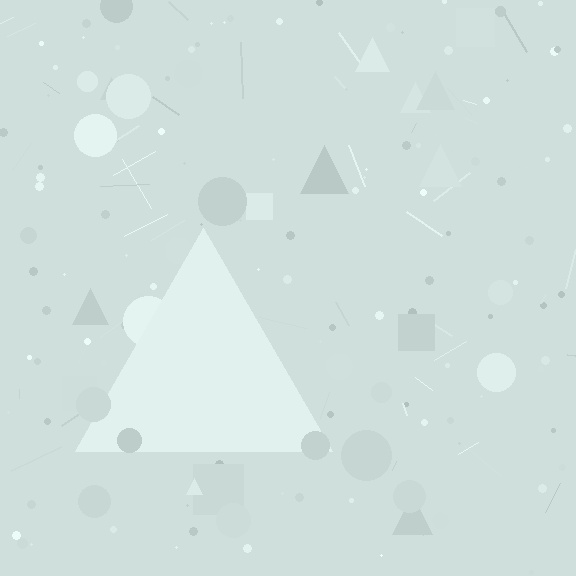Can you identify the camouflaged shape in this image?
The camouflaged shape is a triangle.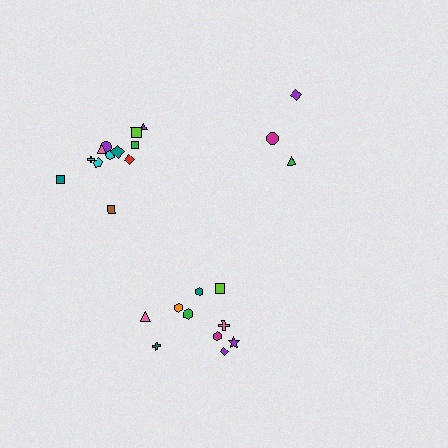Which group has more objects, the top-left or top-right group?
The top-left group.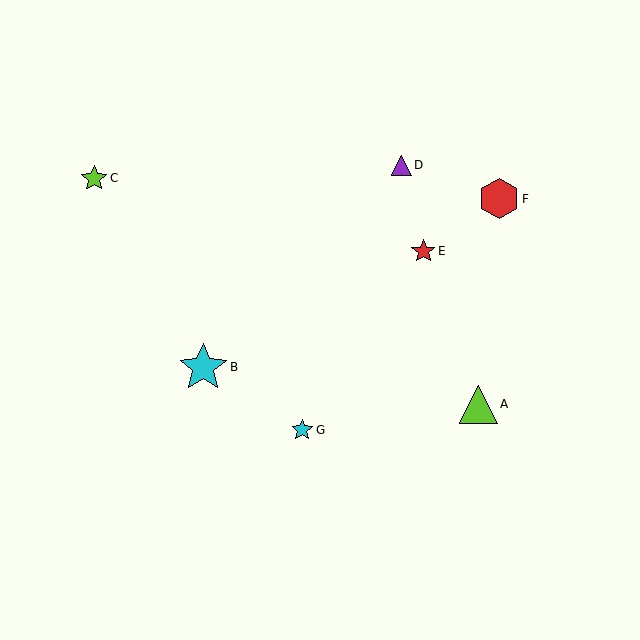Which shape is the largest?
The cyan star (labeled B) is the largest.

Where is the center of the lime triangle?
The center of the lime triangle is at (479, 404).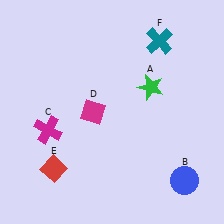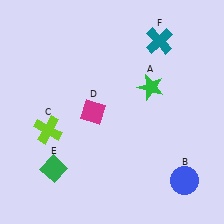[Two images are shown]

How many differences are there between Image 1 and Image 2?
There are 2 differences between the two images.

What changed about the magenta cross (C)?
In Image 1, C is magenta. In Image 2, it changed to lime.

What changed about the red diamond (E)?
In Image 1, E is red. In Image 2, it changed to green.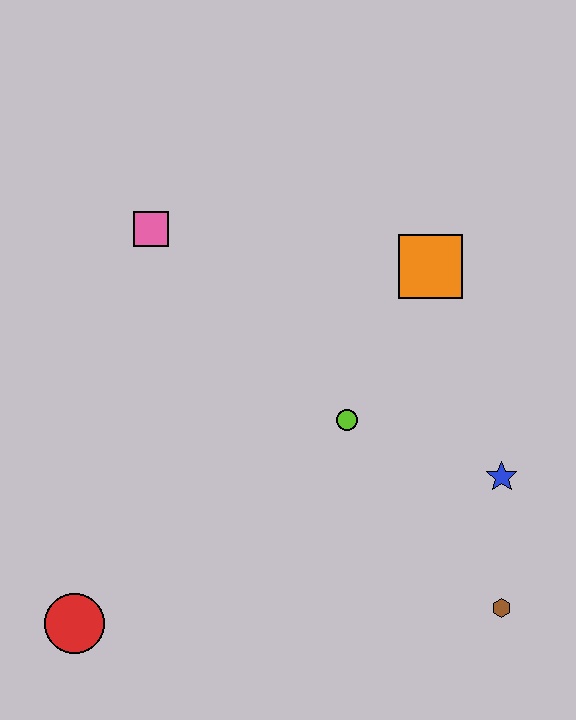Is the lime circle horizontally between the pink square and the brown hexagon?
Yes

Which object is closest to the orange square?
The lime circle is closest to the orange square.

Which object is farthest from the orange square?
The red circle is farthest from the orange square.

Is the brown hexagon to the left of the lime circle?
No